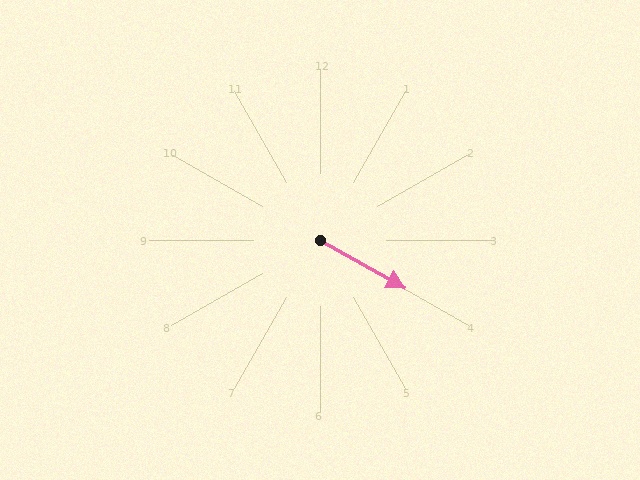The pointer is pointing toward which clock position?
Roughly 4 o'clock.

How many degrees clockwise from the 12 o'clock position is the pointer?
Approximately 119 degrees.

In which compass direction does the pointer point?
Southeast.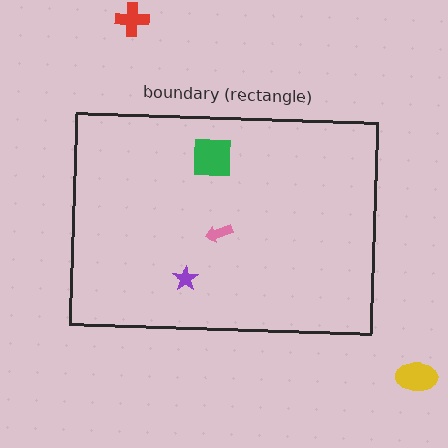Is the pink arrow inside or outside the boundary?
Inside.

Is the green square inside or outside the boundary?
Inside.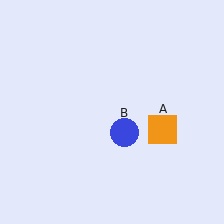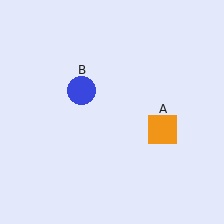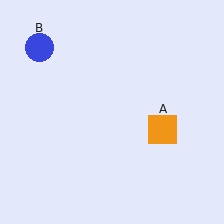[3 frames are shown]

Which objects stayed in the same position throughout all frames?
Orange square (object A) remained stationary.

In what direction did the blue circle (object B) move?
The blue circle (object B) moved up and to the left.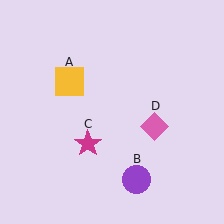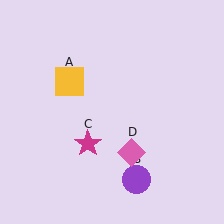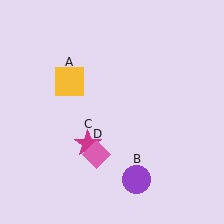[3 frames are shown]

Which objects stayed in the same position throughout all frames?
Yellow square (object A) and purple circle (object B) and magenta star (object C) remained stationary.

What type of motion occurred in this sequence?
The pink diamond (object D) rotated clockwise around the center of the scene.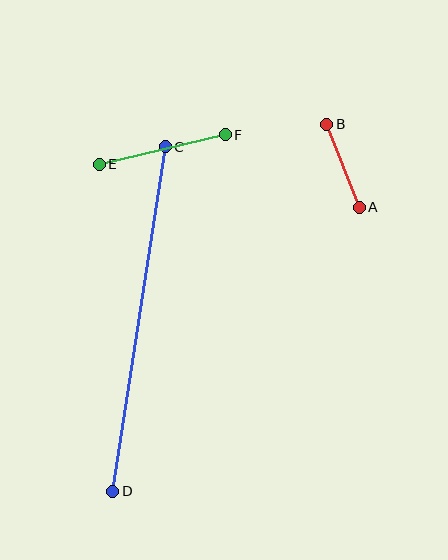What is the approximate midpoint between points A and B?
The midpoint is at approximately (343, 166) pixels.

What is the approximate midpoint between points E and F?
The midpoint is at approximately (162, 150) pixels.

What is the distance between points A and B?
The distance is approximately 89 pixels.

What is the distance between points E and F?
The distance is approximately 129 pixels.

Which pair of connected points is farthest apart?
Points C and D are farthest apart.